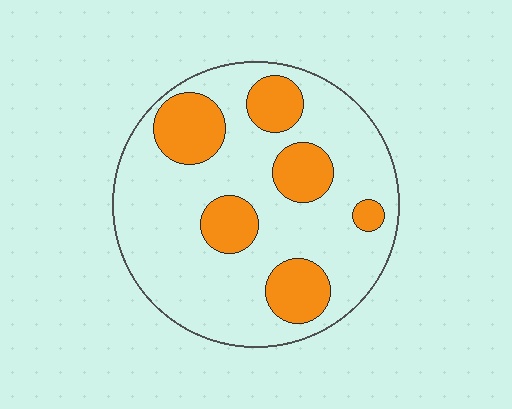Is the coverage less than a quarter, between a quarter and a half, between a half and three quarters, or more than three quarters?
Between a quarter and a half.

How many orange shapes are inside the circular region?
6.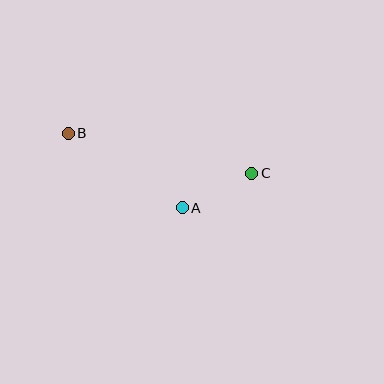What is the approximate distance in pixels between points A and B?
The distance between A and B is approximately 136 pixels.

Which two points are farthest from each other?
Points B and C are farthest from each other.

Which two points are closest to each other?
Points A and C are closest to each other.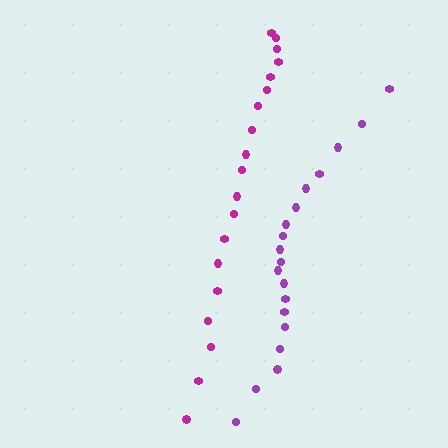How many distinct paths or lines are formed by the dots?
There are 2 distinct paths.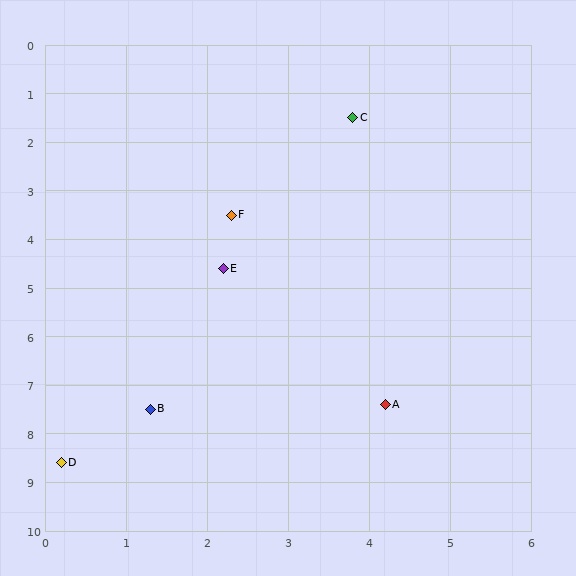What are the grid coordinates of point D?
Point D is at approximately (0.2, 8.6).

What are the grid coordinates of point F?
Point F is at approximately (2.3, 3.5).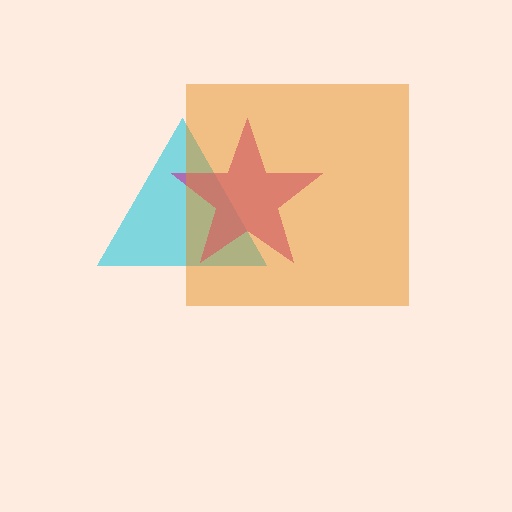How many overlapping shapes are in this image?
There are 3 overlapping shapes in the image.